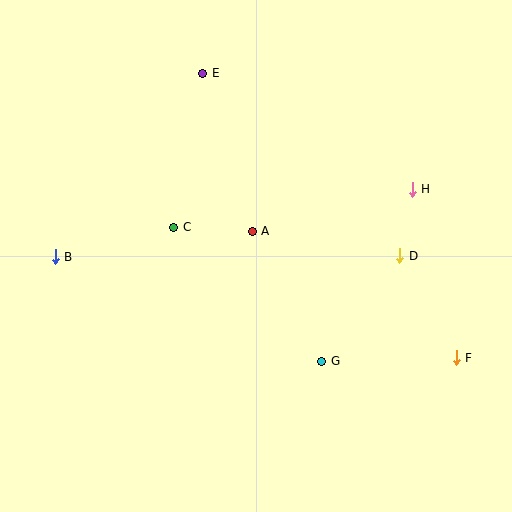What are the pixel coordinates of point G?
Point G is at (322, 361).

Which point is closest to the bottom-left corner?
Point B is closest to the bottom-left corner.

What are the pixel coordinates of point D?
Point D is at (400, 256).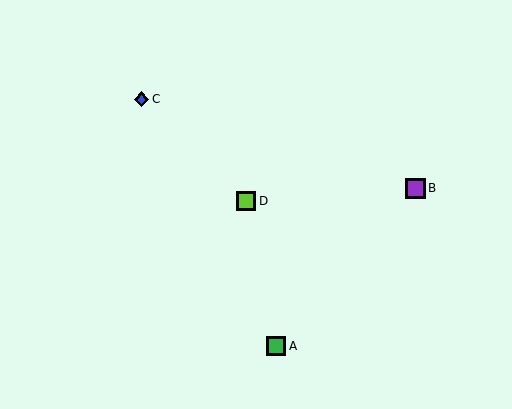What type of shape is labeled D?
Shape D is a lime square.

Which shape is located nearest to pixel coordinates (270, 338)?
The green square (labeled A) at (276, 346) is nearest to that location.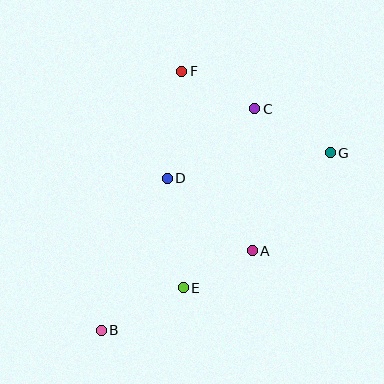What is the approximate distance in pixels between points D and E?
The distance between D and E is approximately 111 pixels.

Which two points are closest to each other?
Points A and E are closest to each other.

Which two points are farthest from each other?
Points B and G are farthest from each other.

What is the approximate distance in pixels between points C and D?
The distance between C and D is approximately 111 pixels.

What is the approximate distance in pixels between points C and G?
The distance between C and G is approximately 87 pixels.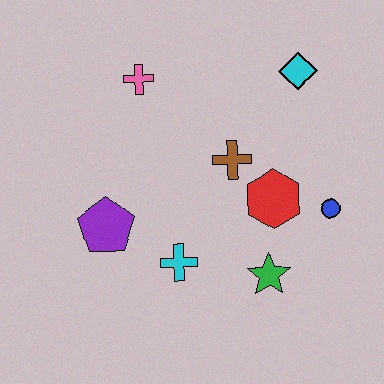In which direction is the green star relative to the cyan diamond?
The green star is below the cyan diamond.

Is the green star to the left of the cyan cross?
No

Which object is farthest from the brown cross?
The purple pentagon is farthest from the brown cross.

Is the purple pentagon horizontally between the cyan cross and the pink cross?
No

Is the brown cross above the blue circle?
Yes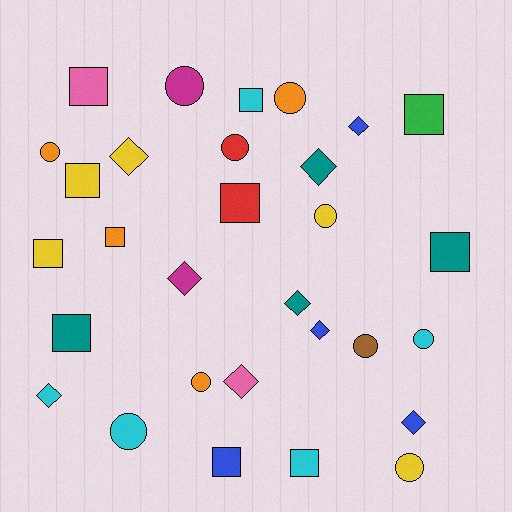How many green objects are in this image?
There is 1 green object.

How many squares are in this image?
There are 11 squares.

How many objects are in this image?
There are 30 objects.